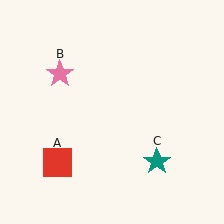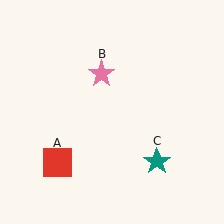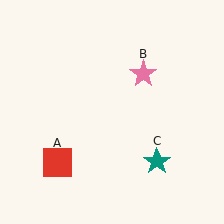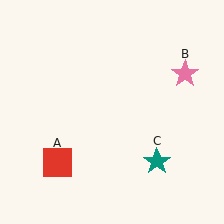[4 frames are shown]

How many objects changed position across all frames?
1 object changed position: pink star (object B).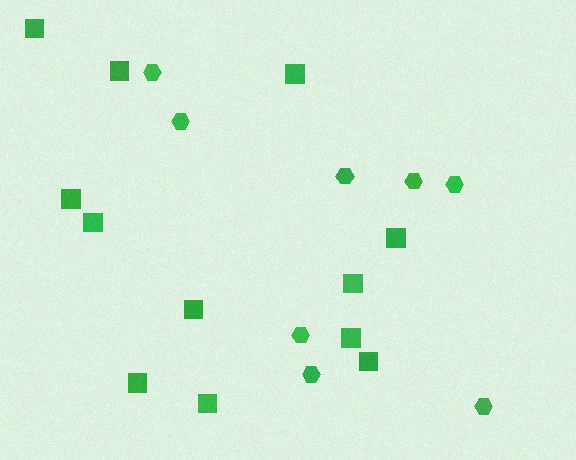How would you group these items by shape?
There are 2 groups: one group of hexagons (8) and one group of squares (12).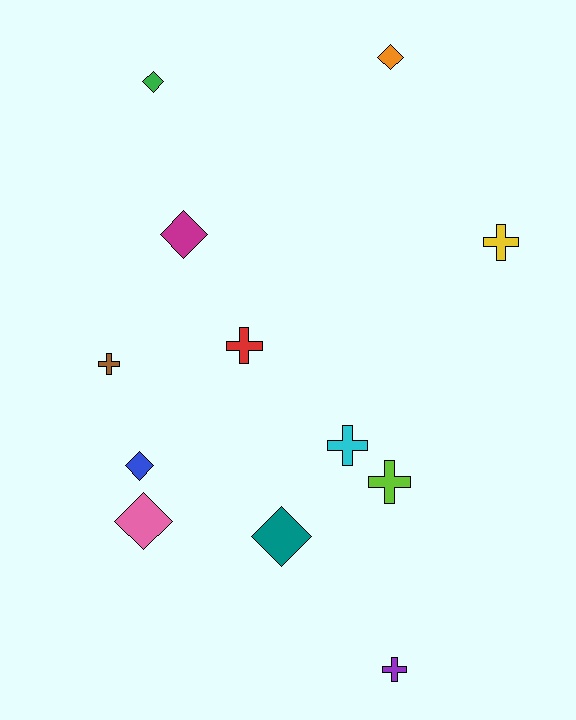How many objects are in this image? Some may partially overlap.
There are 12 objects.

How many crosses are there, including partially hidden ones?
There are 6 crosses.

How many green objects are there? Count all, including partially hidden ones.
There is 1 green object.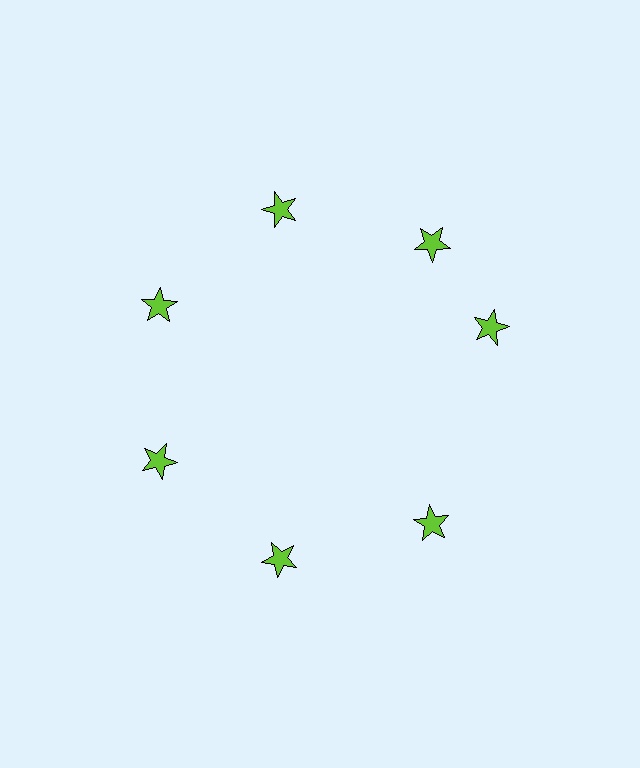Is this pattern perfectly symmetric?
No. The 7 lime stars are arranged in a ring, but one element near the 3 o'clock position is rotated out of alignment along the ring, breaking the 7-fold rotational symmetry.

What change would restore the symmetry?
The symmetry would be restored by rotating it back into even spacing with its neighbors so that all 7 stars sit at equal angles and equal distance from the center.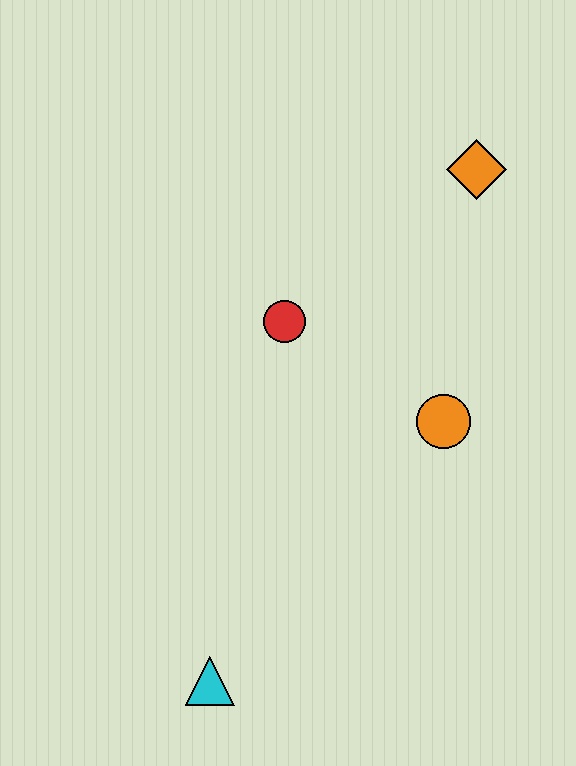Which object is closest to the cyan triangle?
The orange circle is closest to the cyan triangle.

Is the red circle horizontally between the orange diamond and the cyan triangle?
Yes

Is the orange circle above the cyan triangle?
Yes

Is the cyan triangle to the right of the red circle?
No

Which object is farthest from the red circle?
The cyan triangle is farthest from the red circle.